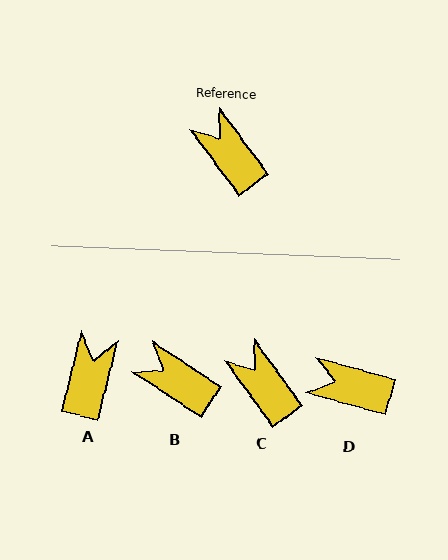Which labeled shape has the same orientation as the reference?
C.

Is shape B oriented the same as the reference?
No, it is off by about 20 degrees.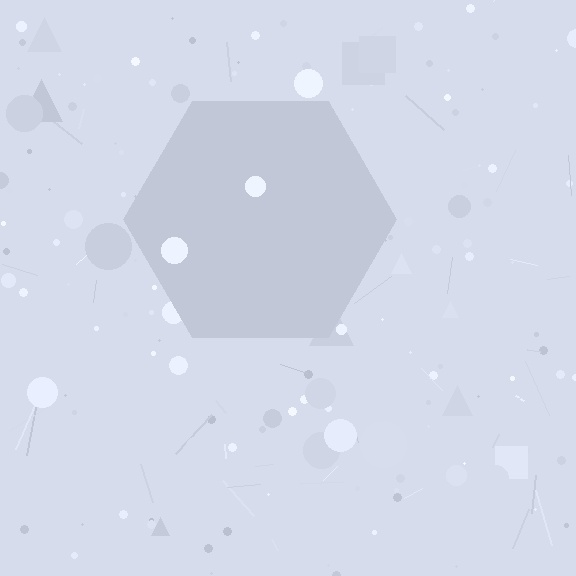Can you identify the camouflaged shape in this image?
The camouflaged shape is a hexagon.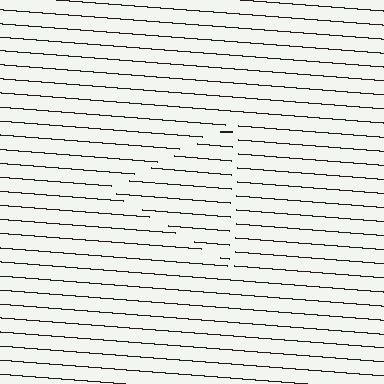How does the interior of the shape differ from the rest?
The interior of the shape contains the same grating, shifted by half a period — the contour is defined by the phase discontinuity where line-ends from the inner and outer gratings abut.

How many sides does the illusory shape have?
3 sides — the line-ends trace a triangle.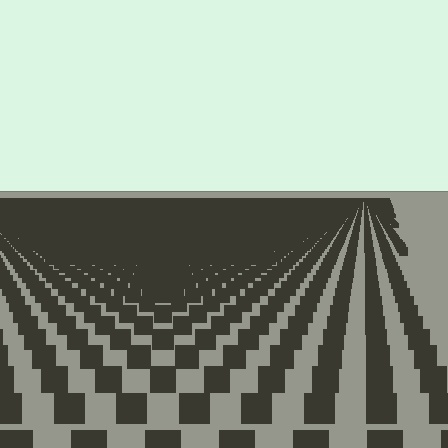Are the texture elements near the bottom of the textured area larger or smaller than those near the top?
Larger. Near the bottom, elements are closer to the viewer and appear at a bigger on-screen size.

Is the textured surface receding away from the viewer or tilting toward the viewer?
The surface is receding away from the viewer. Texture elements get smaller and denser toward the top.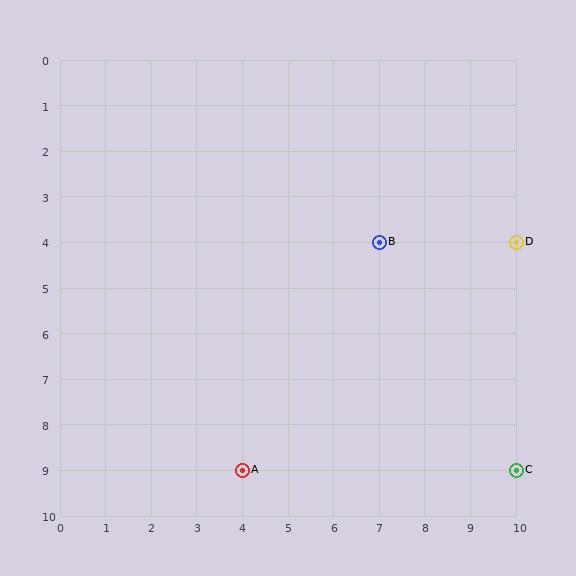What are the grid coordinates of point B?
Point B is at grid coordinates (7, 4).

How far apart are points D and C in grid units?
Points D and C are 5 rows apart.